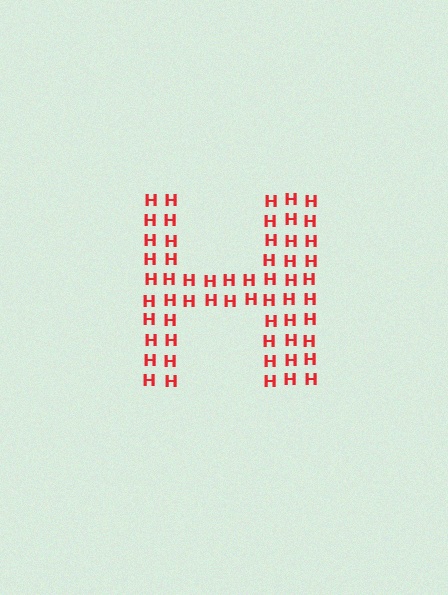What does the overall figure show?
The overall figure shows the letter H.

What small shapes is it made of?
It is made of small letter H's.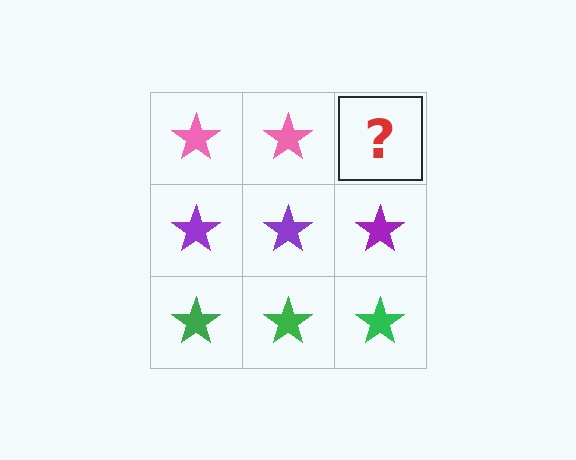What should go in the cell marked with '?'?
The missing cell should contain a pink star.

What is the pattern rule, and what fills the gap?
The rule is that each row has a consistent color. The gap should be filled with a pink star.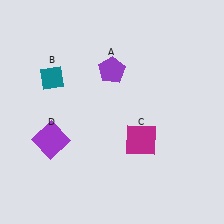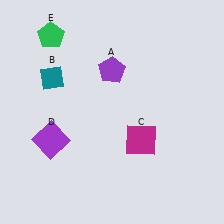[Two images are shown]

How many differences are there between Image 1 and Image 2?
There is 1 difference between the two images.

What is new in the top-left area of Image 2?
A green pentagon (E) was added in the top-left area of Image 2.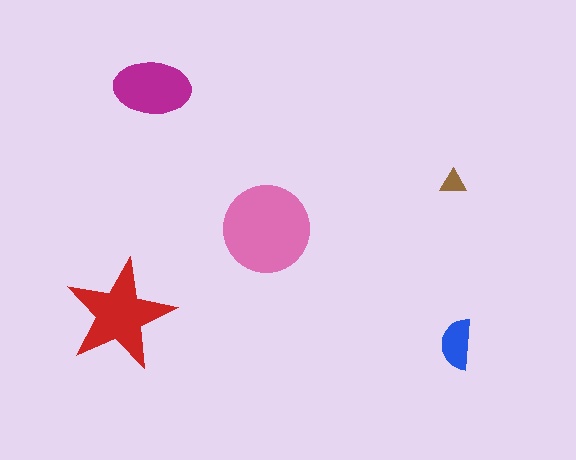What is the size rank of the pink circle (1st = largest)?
1st.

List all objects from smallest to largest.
The brown triangle, the blue semicircle, the magenta ellipse, the red star, the pink circle.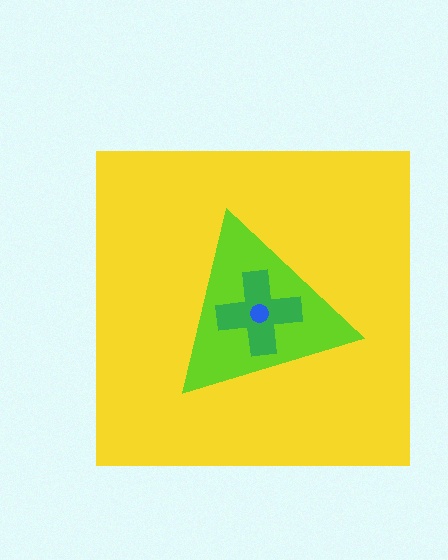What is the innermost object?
The blue circle.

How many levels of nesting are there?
4.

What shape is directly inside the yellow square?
The lime triangle.